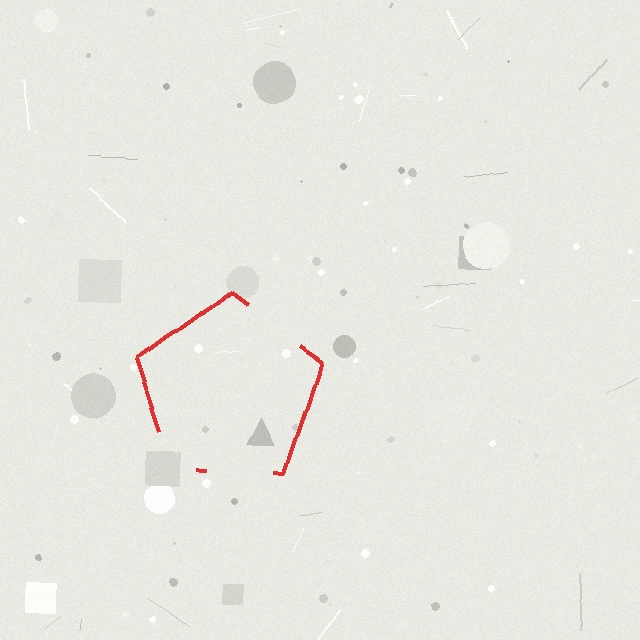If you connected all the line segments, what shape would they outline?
They would outline a pentagon.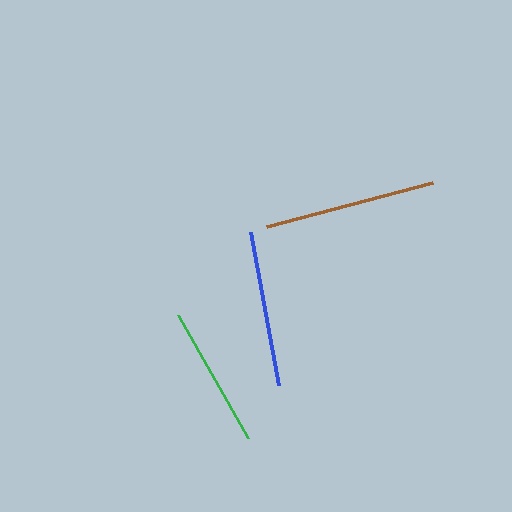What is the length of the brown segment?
The brown segment is approximately 171 pixels long.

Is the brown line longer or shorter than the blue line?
The brown line is longer than the blue line.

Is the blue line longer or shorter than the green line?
The blue line is longer than the green line.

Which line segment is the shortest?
The green line is the shortest at approximately 142 pixels.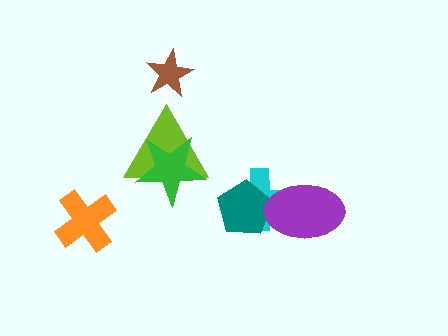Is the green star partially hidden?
No, no other shape covers it.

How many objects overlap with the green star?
1 object overlaps with the green star.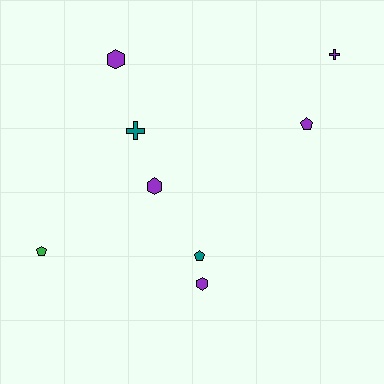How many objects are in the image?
There are 8 objects.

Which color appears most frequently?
Purple, with 5 objects.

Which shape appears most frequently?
Hexagon, with 3 objects.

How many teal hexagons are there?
There are no teal hexagons.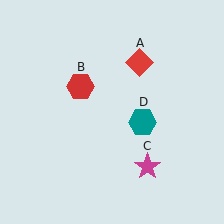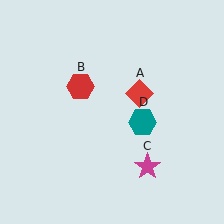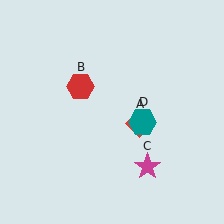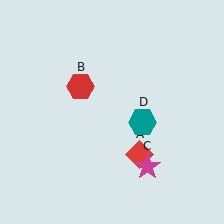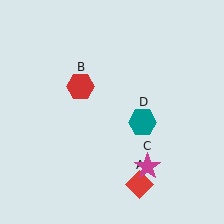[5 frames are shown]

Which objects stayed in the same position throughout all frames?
Red hexagon (object B) and magenta star (object C) and teal hexagon (object D) remained stationary.